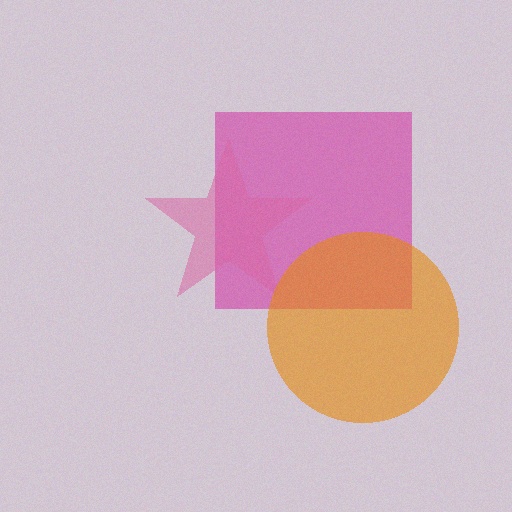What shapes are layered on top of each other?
The layered shapes are: a magenta square, a pink star, an orange circle.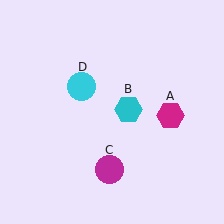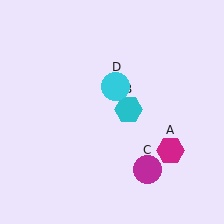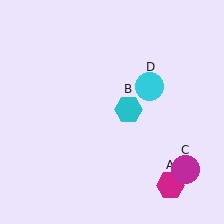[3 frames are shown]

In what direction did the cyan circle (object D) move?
The cyan circle (object D) moved right.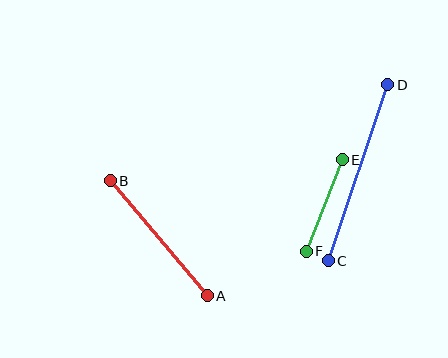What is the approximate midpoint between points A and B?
The midpoint is at approximately (159, 238) pixels.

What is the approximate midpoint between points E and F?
The midpoint is at approximately (324, 205) pixels.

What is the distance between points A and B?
The distance is approximately 151 pixels.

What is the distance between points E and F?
The distance is approximately 98 pixels.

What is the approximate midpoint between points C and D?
The midpoint is at approximately (358, 173) pixels.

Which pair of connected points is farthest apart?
Points C and D are farthest apart.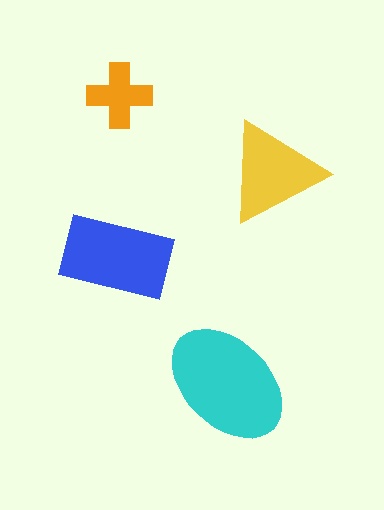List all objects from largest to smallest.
The cyan ellipse, the blue rectangle, the yellow triangle, the orange cross.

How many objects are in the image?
There are 4 objects in the image.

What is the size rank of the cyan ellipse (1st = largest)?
1st.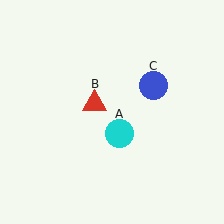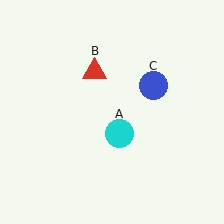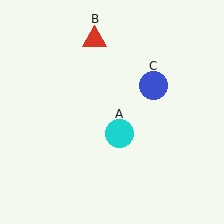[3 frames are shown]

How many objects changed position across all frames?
1 object changed position: red triangle (object B).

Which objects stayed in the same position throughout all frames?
Cyan circle (object A) and blue circle (object C) remained stationary.